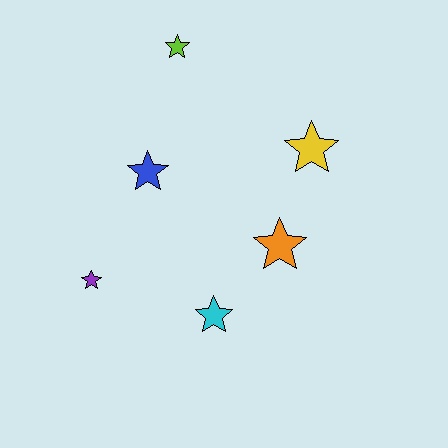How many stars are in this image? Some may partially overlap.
There are 6 stars.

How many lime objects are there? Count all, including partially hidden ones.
There is 1 lime object.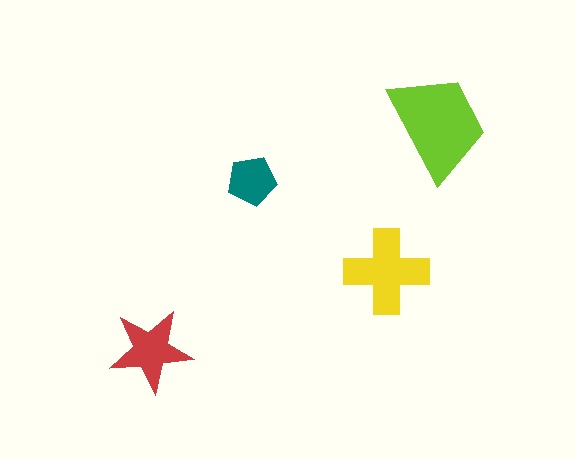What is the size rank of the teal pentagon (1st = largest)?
4th.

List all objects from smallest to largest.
The teal pentagon, the red star, the yellow cross, the lime trapezoid.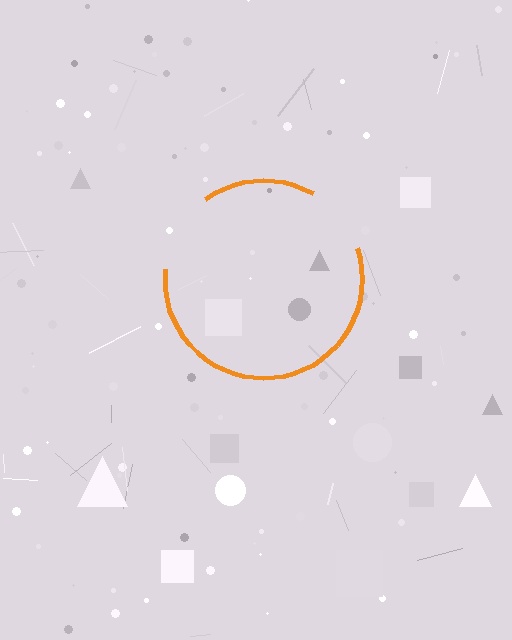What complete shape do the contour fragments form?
The contour fragments form a circle.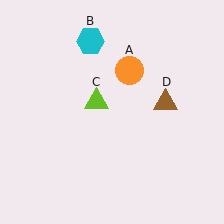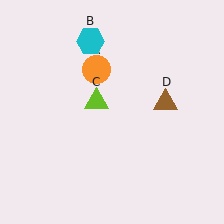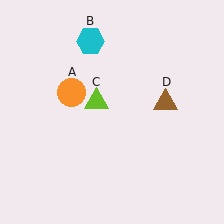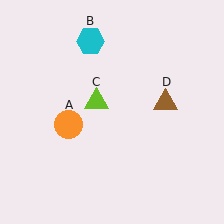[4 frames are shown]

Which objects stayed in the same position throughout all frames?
Cyan hexagon (object B) and lime triangle (object C) and brown triangle (object D) remained stationary.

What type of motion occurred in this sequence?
The orange circle (object A) rotated counterclockwise around the center of the scene.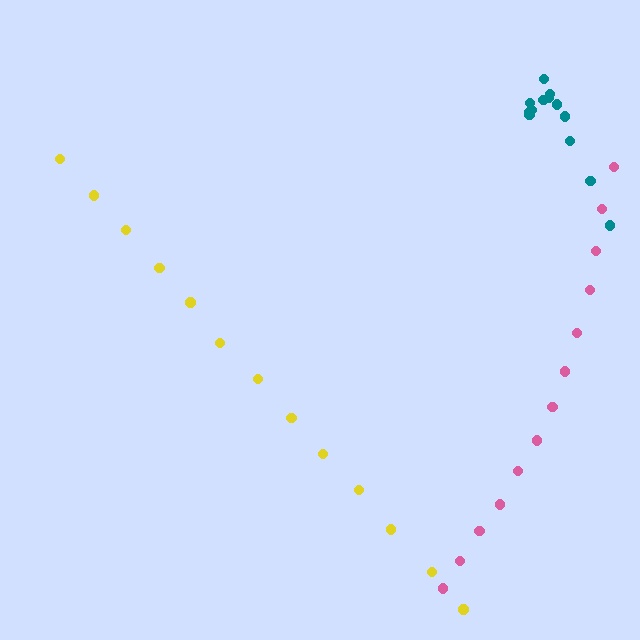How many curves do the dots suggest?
There are 3 distinct paths.